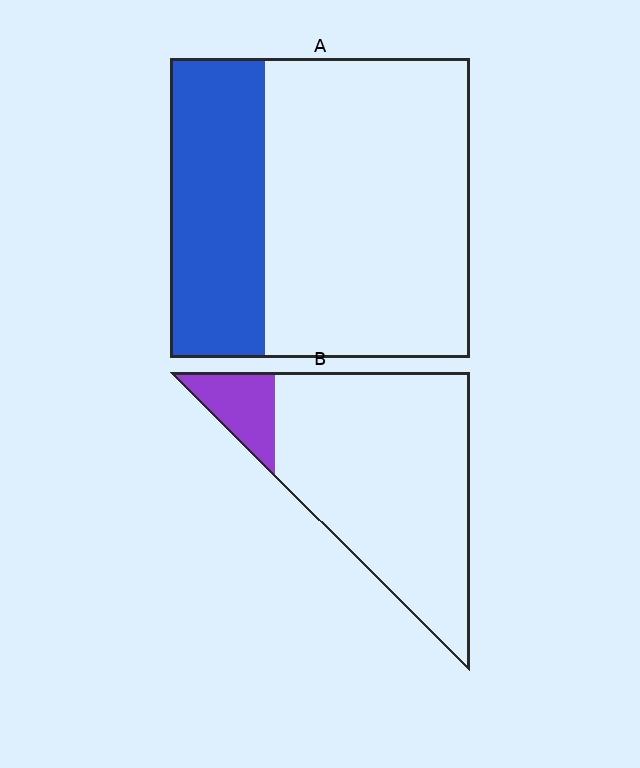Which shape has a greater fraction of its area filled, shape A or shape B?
Shape A.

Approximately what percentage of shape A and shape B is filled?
A is approximately 30% and B is approximately 10%.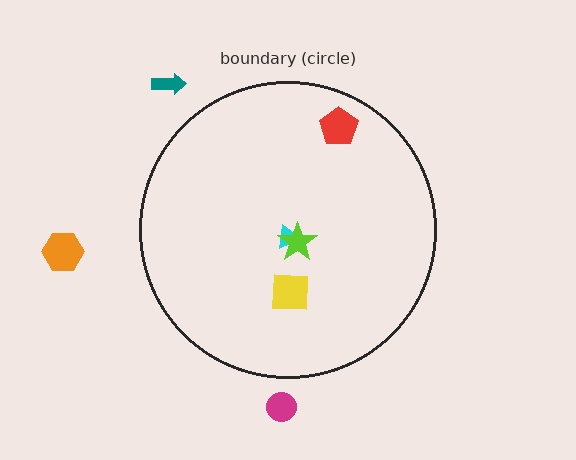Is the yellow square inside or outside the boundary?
Inside.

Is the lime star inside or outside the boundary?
Inside.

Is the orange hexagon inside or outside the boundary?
Outside.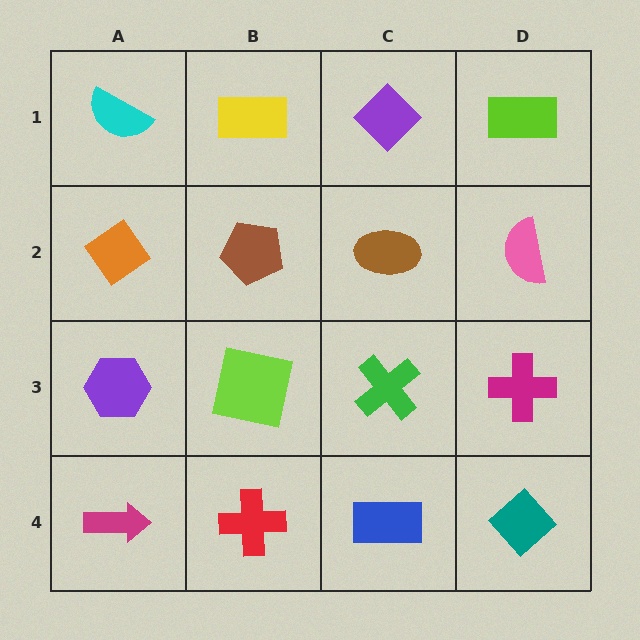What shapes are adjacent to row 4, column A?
A purple hexagon (row 3, column A), a red cross (row 4, column B).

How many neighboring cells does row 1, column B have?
3.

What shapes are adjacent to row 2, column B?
A yellow rectangle (row 1, column B), a lime square (row 3, column B), an orange diamond (row 2, column A), a brown ellipse (row 2, column C).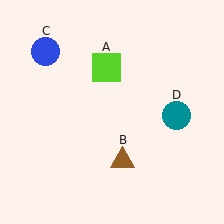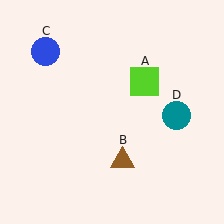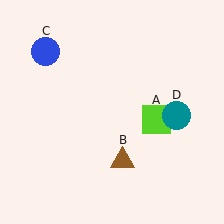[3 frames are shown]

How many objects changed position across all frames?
1 object changed position: lime square (object A).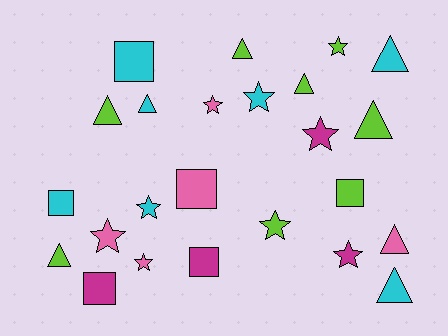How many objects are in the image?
There are 24 objects.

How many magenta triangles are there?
There are no magenta triangles.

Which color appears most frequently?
Lime, with 8 objects.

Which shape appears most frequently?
Star, with 9 objects.